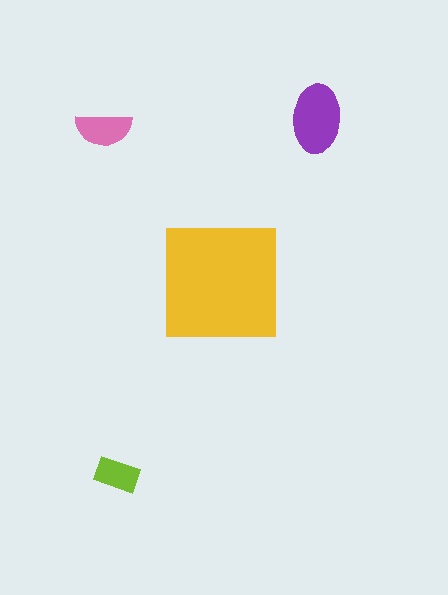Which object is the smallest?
The lime rectangle.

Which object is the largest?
The yellow square.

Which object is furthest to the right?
The purple ellipse is rightmost.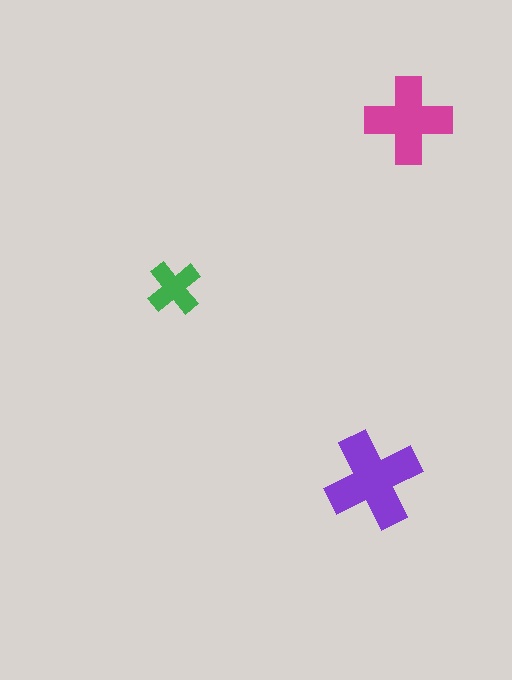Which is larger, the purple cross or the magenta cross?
The purple one.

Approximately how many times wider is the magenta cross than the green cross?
About 1.5 times wider.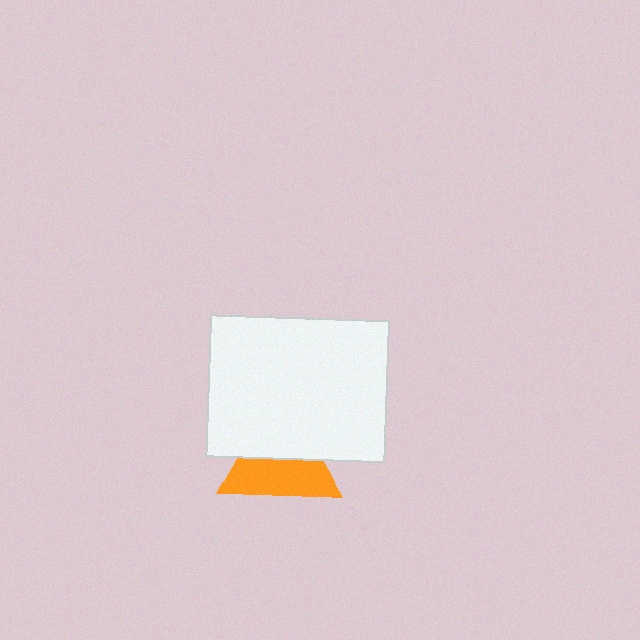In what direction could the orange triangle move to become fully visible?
The orange triangle could move down. That would shift it out from behind the white rectangle entirely.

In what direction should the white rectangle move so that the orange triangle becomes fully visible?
The white rectangle should move up. That is the shortest direction to clear the overlap and leave the orange triangle fully visible.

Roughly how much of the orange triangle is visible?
About half of it is visible (roughly 54%).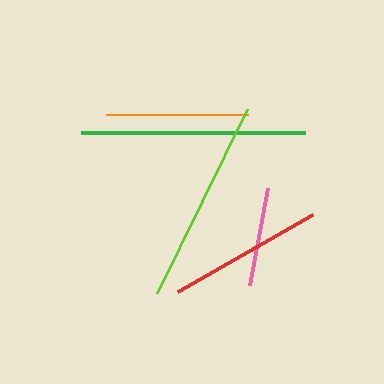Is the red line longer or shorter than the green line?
The green line is longer than the red line.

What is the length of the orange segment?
The orange segment is approximately 142 pixels long.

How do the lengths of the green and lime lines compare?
The green and lime lines are approximately the same length.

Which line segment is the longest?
The green line is the longest at approximately 223 pixels.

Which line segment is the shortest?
The pink line is the shortest at approximately 99 pixels.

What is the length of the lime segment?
The lime segment is approximately 205 pixels long.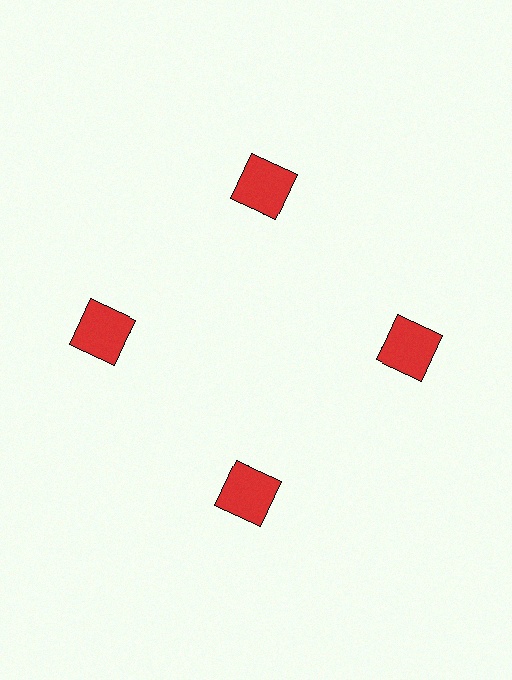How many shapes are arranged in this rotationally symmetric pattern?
There are 4 shapes, arranged in 4 groups of 1.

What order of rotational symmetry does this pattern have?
This pattern has 4-fold rotational symmetry.